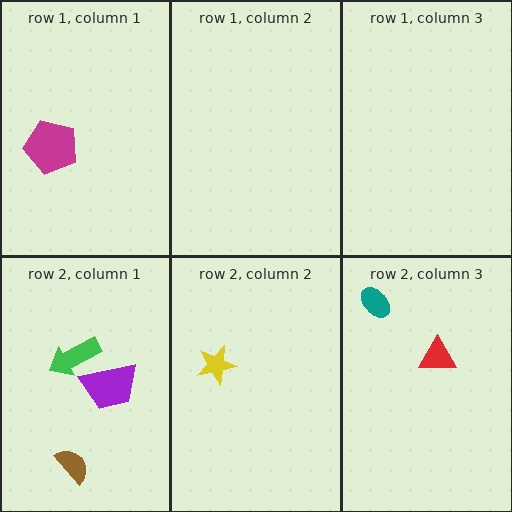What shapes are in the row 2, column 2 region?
The yellow star.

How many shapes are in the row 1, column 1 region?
1.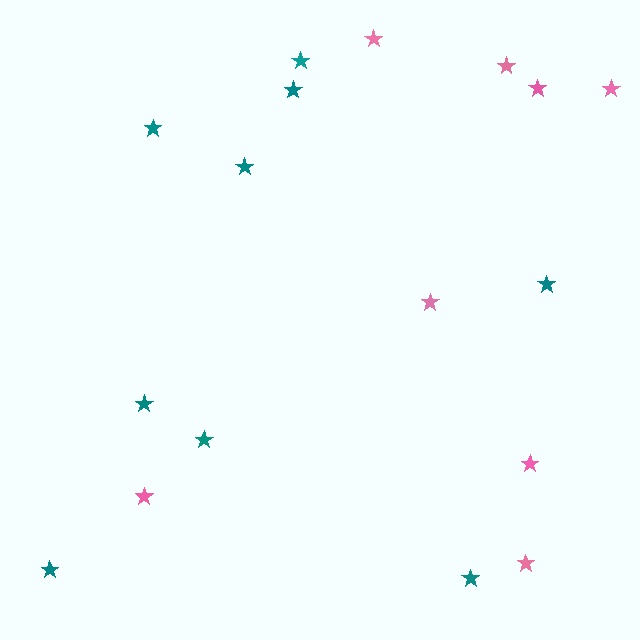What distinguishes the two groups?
There are 2 groups: one group of pink stars (8) and one group of teal stars (9).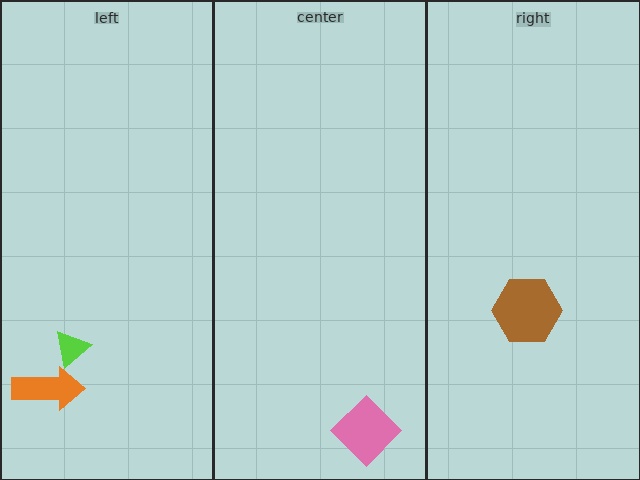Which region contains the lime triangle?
The left region.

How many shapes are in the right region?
1.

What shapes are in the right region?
The brown hexagon.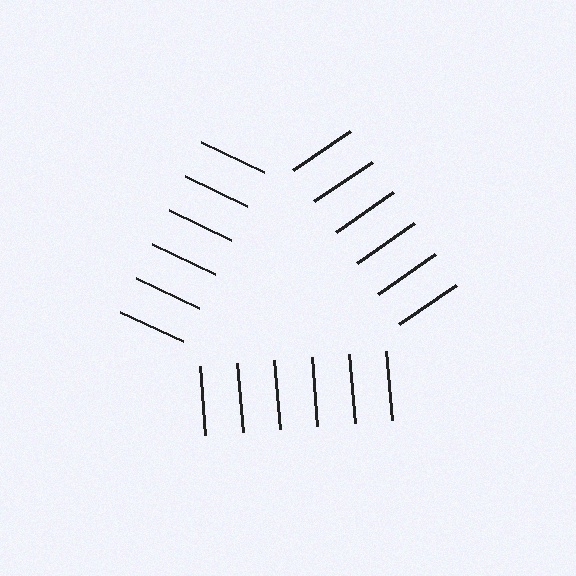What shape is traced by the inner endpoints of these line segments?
An illusory triangle — the line segments terminate on its edges but no continuous stroke is drawn.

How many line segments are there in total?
18 — 6 along each of the 3 edges.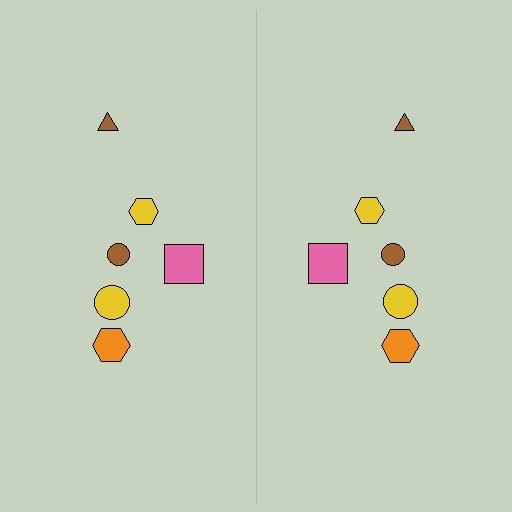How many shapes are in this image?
There are 12 shapes in this image.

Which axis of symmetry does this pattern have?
The pattern has a vertical axis of symmetry running through the center of the image.